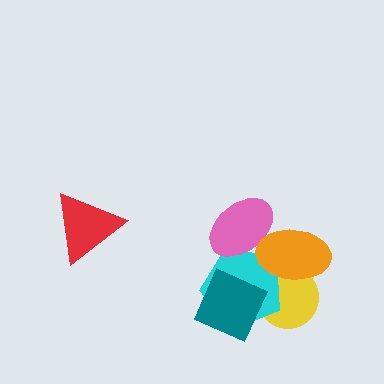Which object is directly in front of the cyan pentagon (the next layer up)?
The pink ellipse is directly in front of the cyan pentagon.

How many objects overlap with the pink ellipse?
2 objects overlap with the pink ellipse.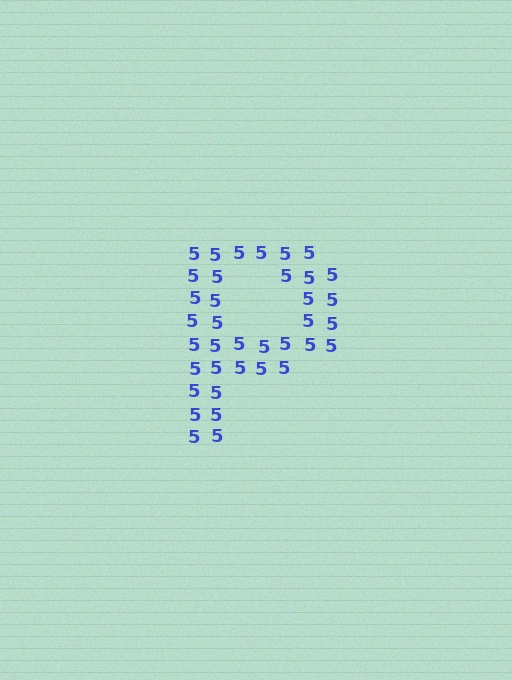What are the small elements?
The small elements are digit 5's.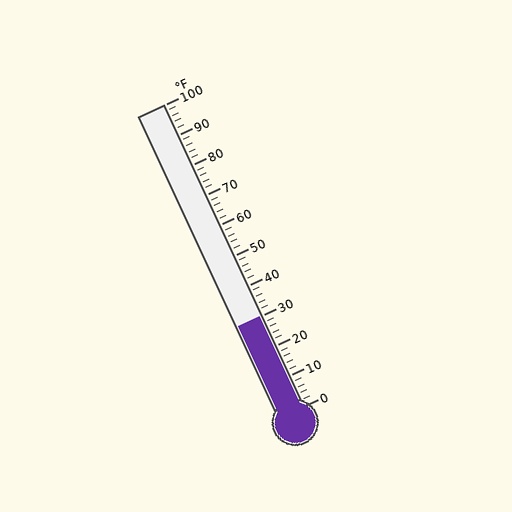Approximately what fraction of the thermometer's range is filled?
The thermometer is filled to approximately 30% of its range.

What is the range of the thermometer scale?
The thermometer scale ranges from 0°F to 100°F.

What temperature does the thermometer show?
The thermometer shows approximately 30°F.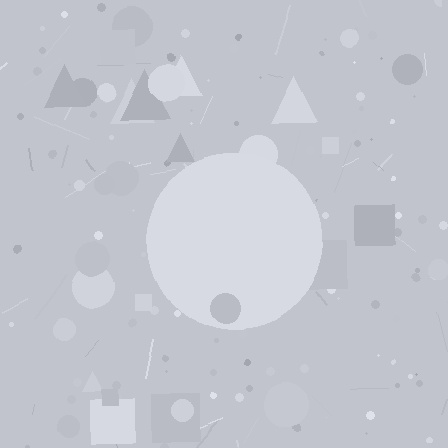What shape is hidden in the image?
A circle is hidden in the image.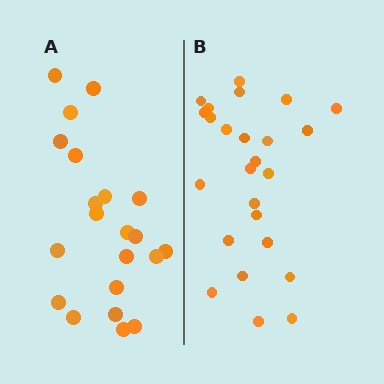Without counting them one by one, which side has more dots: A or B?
Region B (the right region) has more dots.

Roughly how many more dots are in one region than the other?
Region B has about 4 more dots than region A.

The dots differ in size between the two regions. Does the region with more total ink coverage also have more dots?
No. Region A has more total ink coverage because its dots are larger, but region B actually contains more individual dots. Total area can be misleading — the number of items is what matters here.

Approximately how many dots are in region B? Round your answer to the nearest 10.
About 20 dots. (The exact count is 25, which rounds to 20.)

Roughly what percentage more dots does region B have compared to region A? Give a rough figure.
About 20% more.